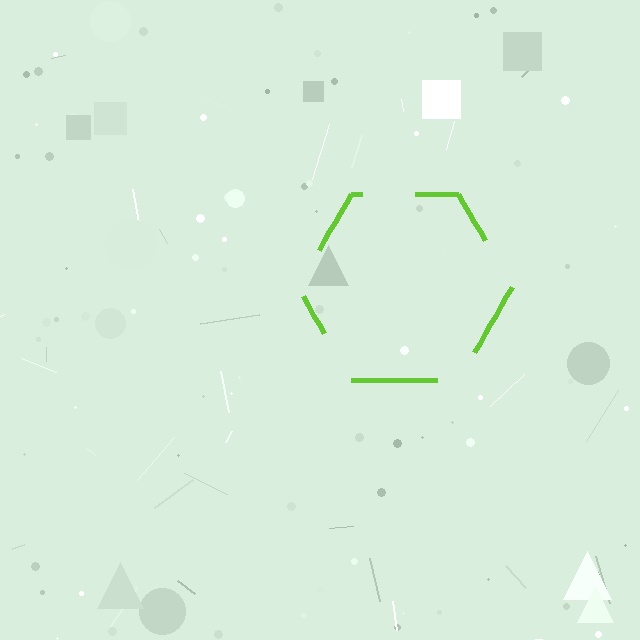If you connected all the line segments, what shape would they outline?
They would outline a hexagon.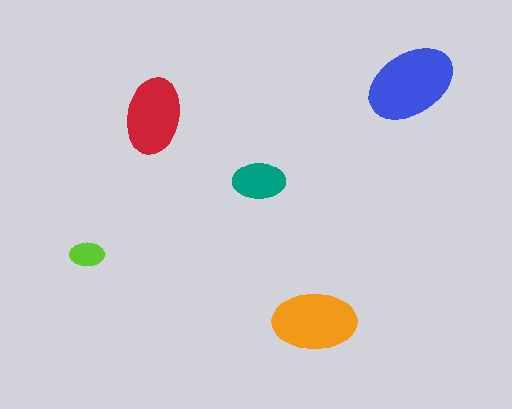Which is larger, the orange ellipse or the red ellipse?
The orange one.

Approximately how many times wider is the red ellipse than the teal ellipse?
About 1.5 times wider.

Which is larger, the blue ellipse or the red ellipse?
The blue one.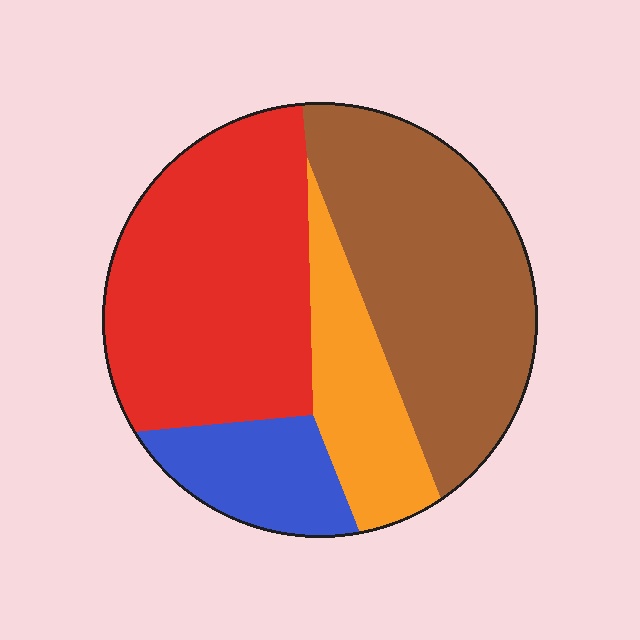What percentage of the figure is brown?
Brown takes up between a third and a half of the figure.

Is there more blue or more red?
Red.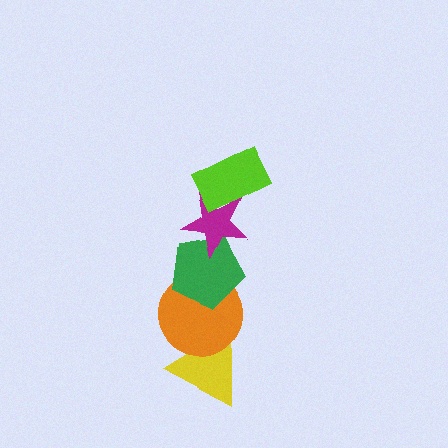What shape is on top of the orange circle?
The green pentagon is on top of the orange circle.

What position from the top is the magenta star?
The magenta star is 2nd from the top.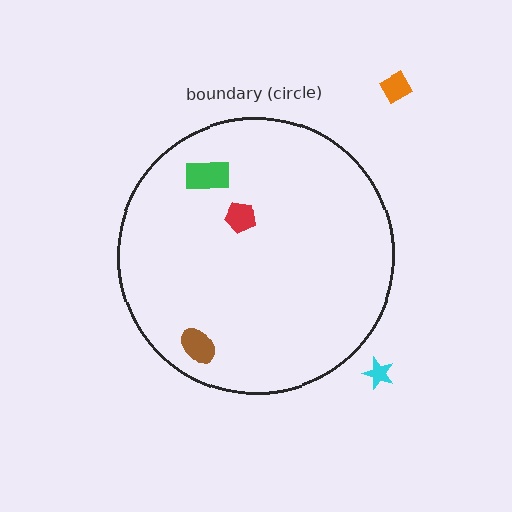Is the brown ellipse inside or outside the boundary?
Inside.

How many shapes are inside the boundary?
3 inside, 2 outside.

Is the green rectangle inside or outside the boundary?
Inside.